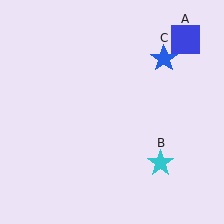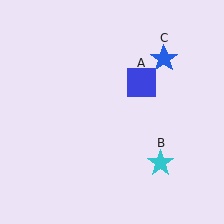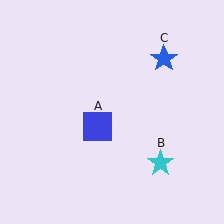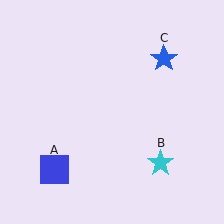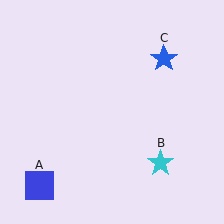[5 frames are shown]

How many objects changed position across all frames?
1 object changed position: blue square (object A).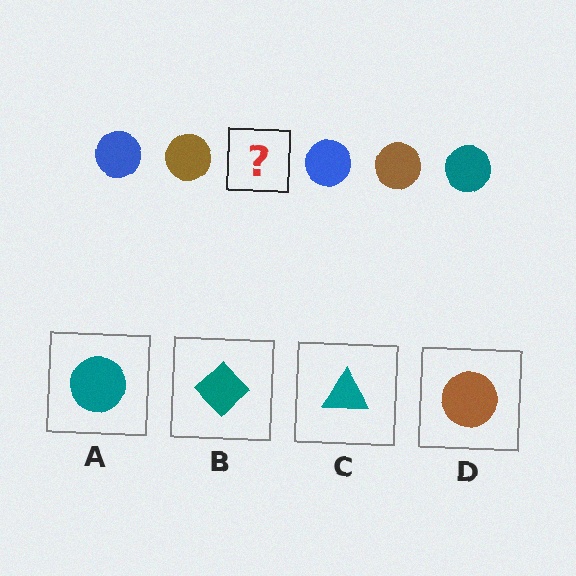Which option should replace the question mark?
Option A.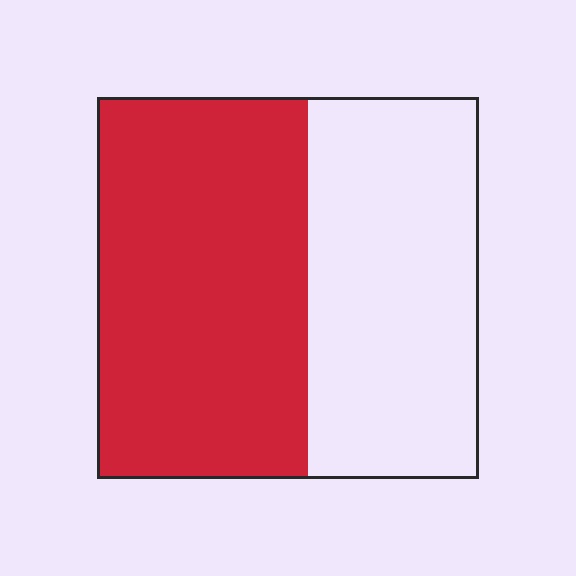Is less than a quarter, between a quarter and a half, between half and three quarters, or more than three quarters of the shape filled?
Between half and three quarters.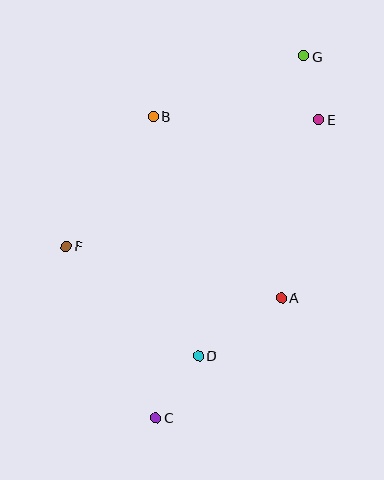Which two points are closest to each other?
Points E and G are closest to each other.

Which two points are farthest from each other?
Points C and G are farthest from each other.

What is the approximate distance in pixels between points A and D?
The distance between A and D is approximately 101 pixels.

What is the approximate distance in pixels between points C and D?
The distance between C and D is approximately 75 pixels.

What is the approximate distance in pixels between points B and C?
The distance between B and C is approximately 301 pixels.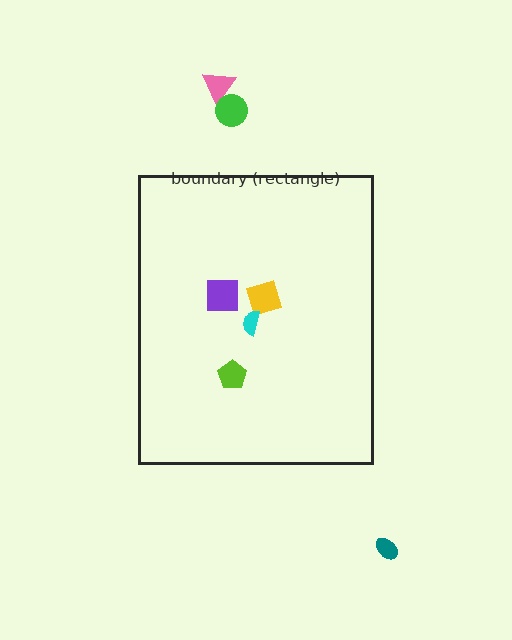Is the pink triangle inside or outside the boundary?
Outside.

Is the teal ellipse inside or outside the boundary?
Outside.